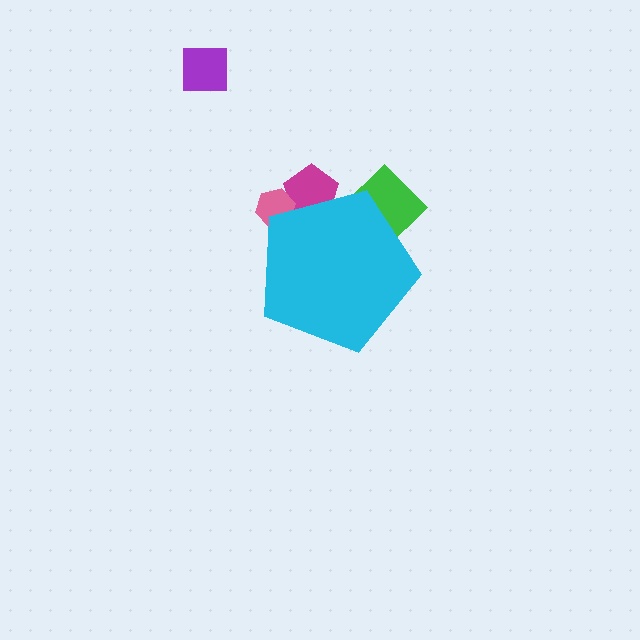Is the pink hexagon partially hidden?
Yes, the pink hexagon is partially hidden behind the cyan pentagon.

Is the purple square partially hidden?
No, the purple square is fully visible.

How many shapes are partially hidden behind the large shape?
3 shapes are partially hidden.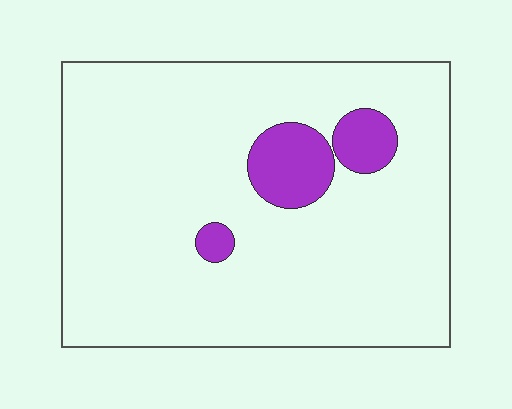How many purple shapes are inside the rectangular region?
3.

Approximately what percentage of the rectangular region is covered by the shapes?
Approximately 10%.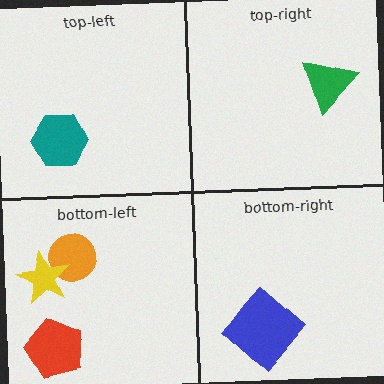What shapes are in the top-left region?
The teal hexagon.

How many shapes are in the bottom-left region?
3.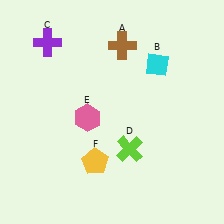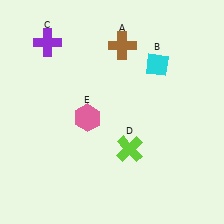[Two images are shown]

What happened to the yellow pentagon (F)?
The yellow pentagon (F) was removed in Image 2. It was in the bottom-left area of Image 1.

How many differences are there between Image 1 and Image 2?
There is 1 difference between the two images.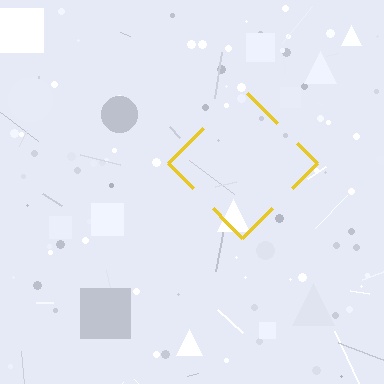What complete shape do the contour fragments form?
The contour fragments form a diamond.